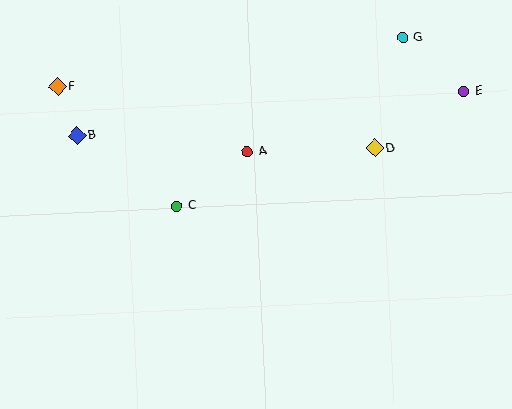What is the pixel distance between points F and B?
The distance between F and B is 52 pixels.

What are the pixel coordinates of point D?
Point D is at (375, 148).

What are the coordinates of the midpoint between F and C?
The midpoint between F and C is at (117, 146).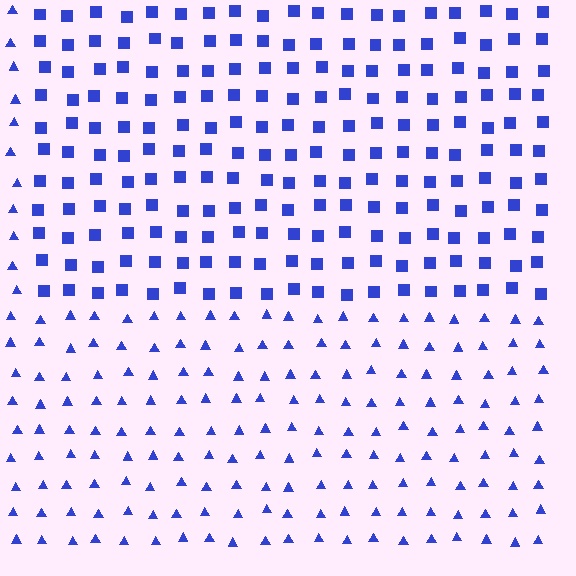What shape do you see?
I see a rectangle.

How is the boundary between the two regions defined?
The boundary is defined by a change in element shape: squares inside vs. triangles outside. All elements share the same color and spacing.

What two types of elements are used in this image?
The image uses squares inside the rectangle region and triangles outside it.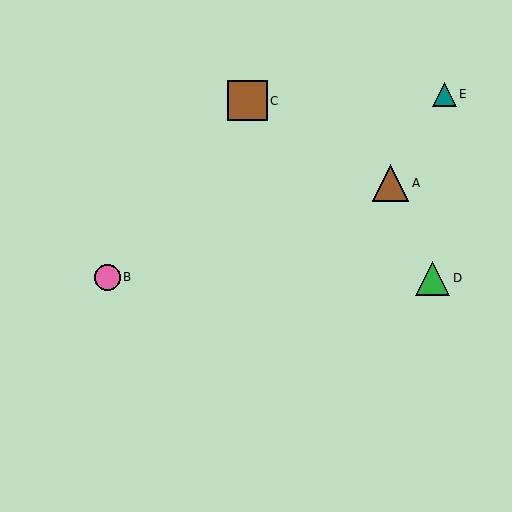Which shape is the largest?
The brown square (labeled C) is the largest.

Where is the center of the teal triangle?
The center of the teal triangle is at (444, 94).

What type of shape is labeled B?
Shape B is a pink circle.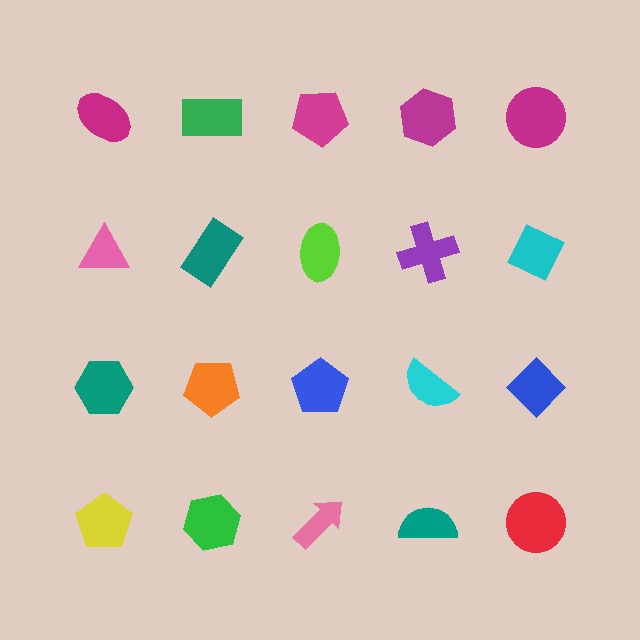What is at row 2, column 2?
A teal rectangle.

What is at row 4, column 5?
A red circle.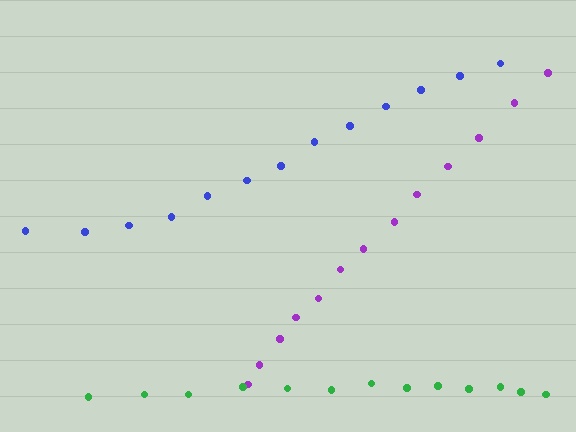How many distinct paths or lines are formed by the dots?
There are 3 distinct paths.